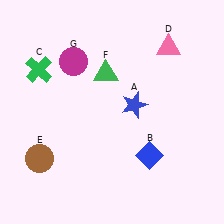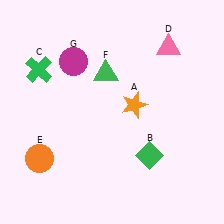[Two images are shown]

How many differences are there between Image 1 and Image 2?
There are 3 differences between the two images.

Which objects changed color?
A changed from blue to orange. B changed from blue to green. E changed from brown to orange.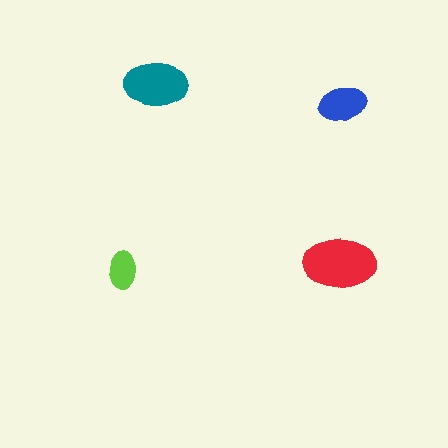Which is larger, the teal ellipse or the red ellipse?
The red one.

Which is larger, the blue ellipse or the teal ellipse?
The teal one.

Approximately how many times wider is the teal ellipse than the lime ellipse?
About 1.5 times wider.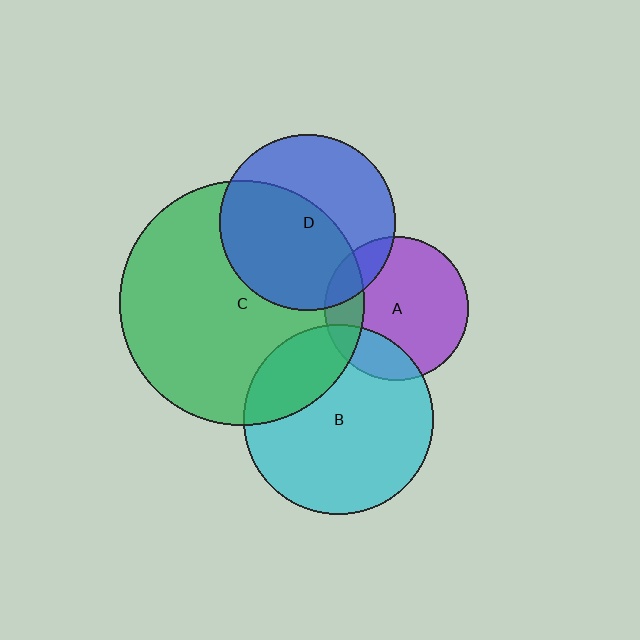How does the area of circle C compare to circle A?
Approximately 2.9 times.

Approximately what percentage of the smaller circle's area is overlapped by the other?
Approximately 55%.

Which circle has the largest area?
Circle C (green).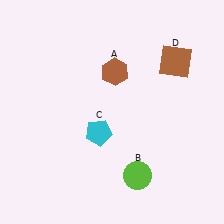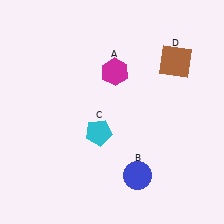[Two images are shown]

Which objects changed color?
A changed from brown to magenta. B changed from lime to blue.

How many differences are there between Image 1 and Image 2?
There are 2 differences between the two images.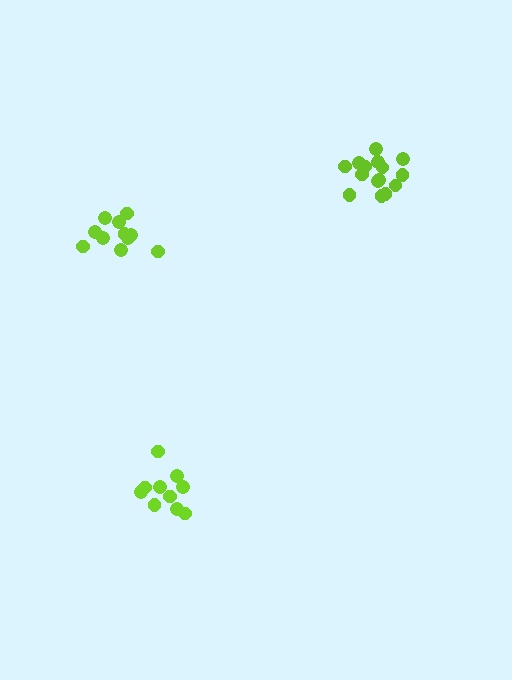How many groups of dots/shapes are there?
There are 3 groups.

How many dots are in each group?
Group 1: 10 dots, Group 2: 15 dots, Group 3: 11 dots (36 total).